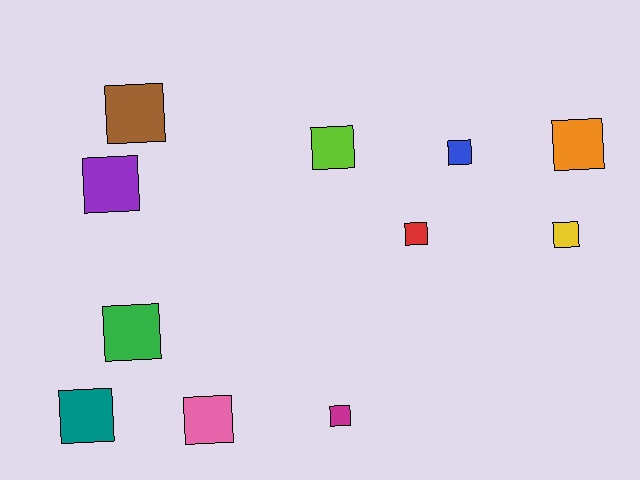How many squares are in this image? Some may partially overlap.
There are 11 squares.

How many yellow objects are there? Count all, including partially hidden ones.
There is 1 yellow object.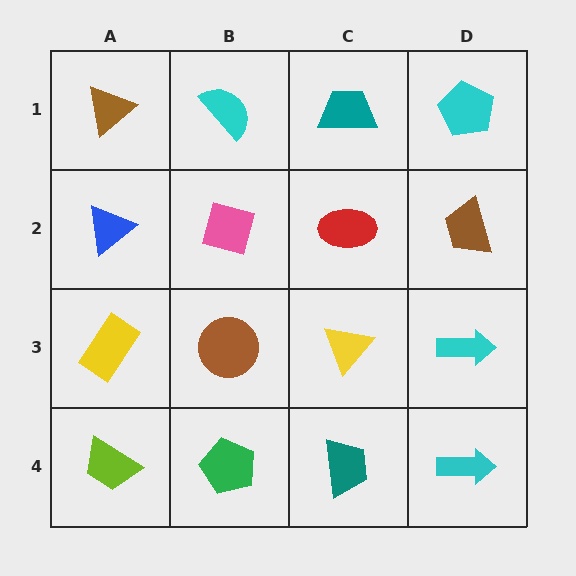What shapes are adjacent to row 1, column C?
A red ellipse (row 2, column C), a cyan semicircle (row 1, column B), a cyan pentagon (row 1, column D).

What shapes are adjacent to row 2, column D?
A cyan pentagon (row 1, column D), a cyan arrow (row 3, column D), a red ellipse (row 2, column C).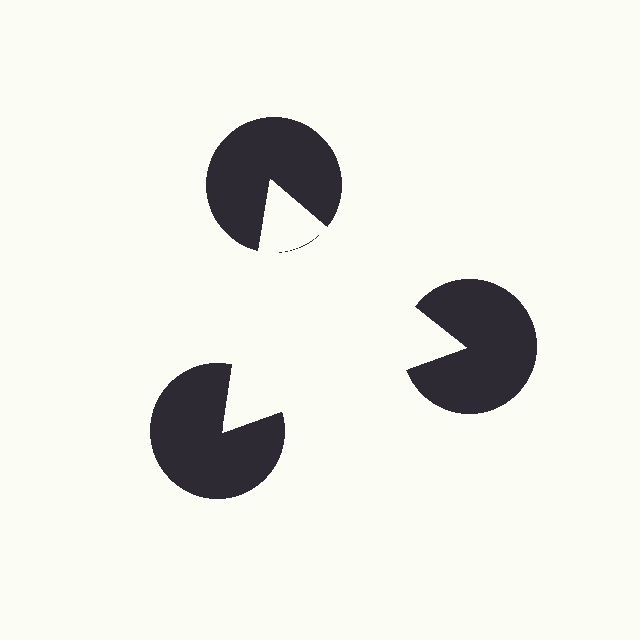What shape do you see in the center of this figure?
An illusory triangle — its edges are inferred from the aligned wedge cuts in the pac-man discs, not physically drawn.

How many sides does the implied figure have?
3 sides.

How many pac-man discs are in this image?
There are 3 — one at each vertex of the illusory triangle.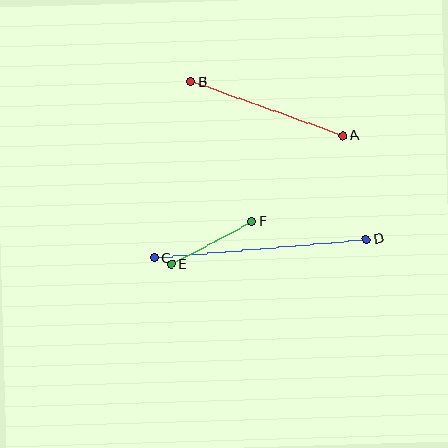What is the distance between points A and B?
The distance is approximately 161 pixels.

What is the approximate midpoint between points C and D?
The midpoint is at approximately (260, 248) pixels.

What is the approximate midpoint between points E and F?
The midpoint is at approximately (212, 243) pixels.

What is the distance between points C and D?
The distance is approximately 213 pixels.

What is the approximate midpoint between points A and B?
The midpoint is at approximately (267, 109) pixels.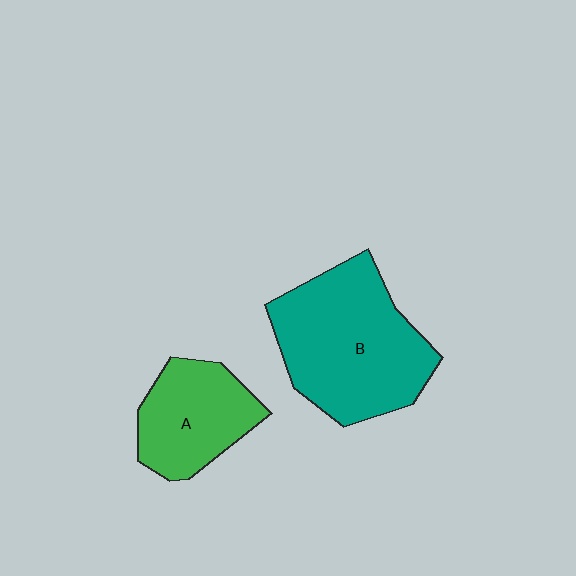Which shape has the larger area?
Shape B (teal).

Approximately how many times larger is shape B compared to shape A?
Approximately 1.7 times.